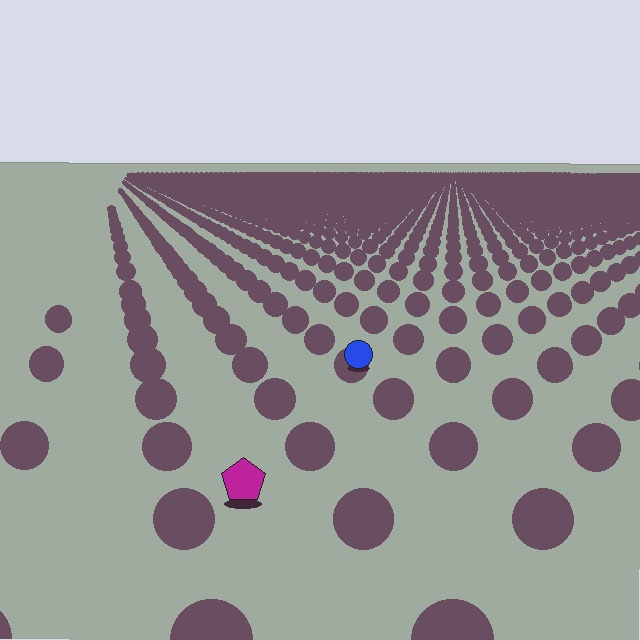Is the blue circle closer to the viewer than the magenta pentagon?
No. The magenta pentagon is closer — you can tell from the texture gradient: the ground texture is coarser near it.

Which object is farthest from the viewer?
The blue circle is farthest from the viewer. It appears smaller and the ground texture around it is denser.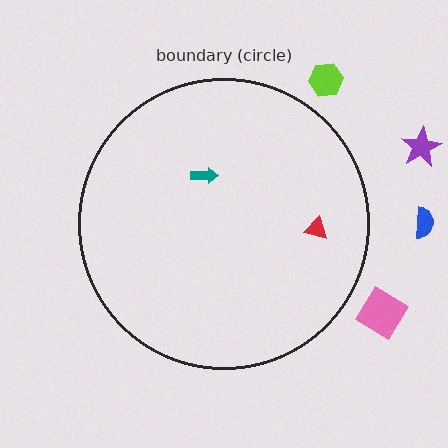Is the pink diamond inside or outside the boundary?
Outside.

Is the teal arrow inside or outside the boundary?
Inside.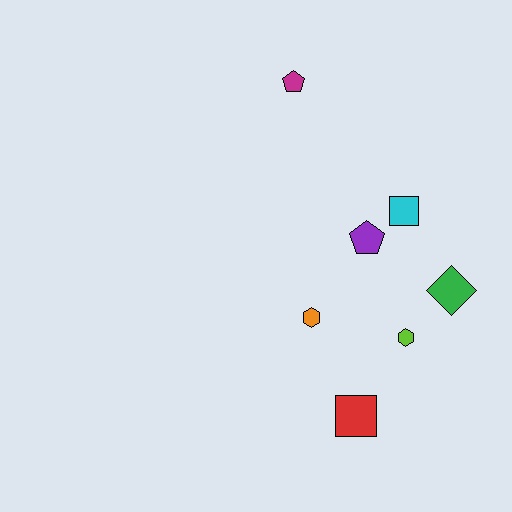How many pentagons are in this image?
There are 2 pentagons.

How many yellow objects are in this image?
There are no yellow objects.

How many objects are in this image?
There are 7 objects.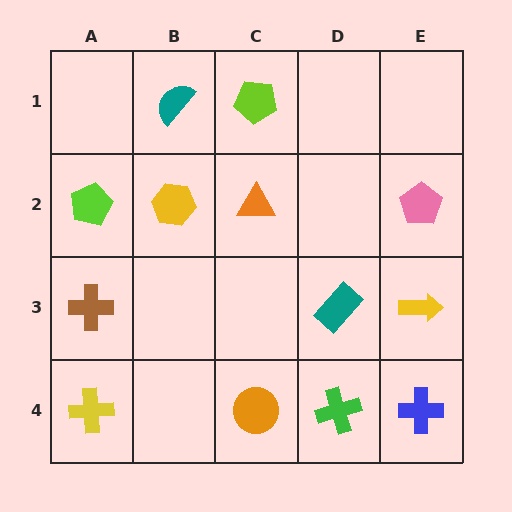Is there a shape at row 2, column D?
No, that cell is empty.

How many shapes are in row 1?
2 shapes.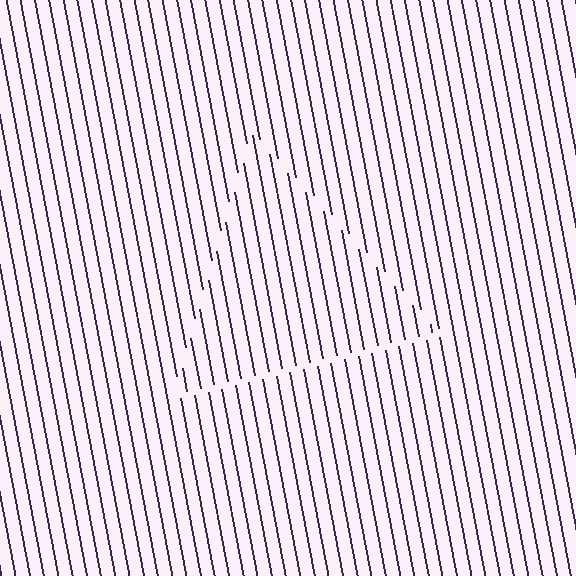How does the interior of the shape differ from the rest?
The interior of the shape contains the same grating, shifted by half a period — the contour is defined by the phase discontinuity where line-ends from the inner and outer gratings abut.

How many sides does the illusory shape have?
3 sides — the line-ends trace a triangle.